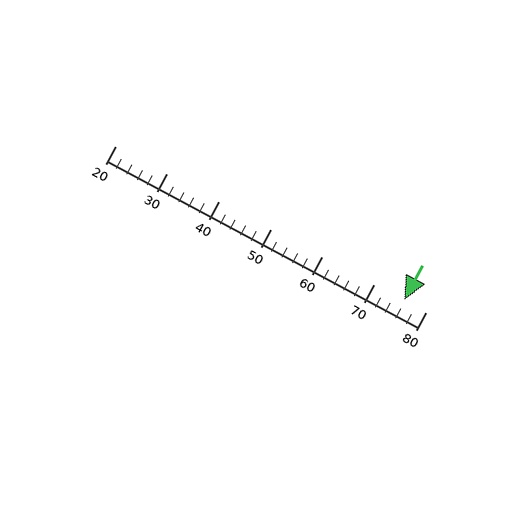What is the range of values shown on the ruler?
The ruler shows values from 20 to 80.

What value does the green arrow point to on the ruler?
The green arrow points to approximately 76.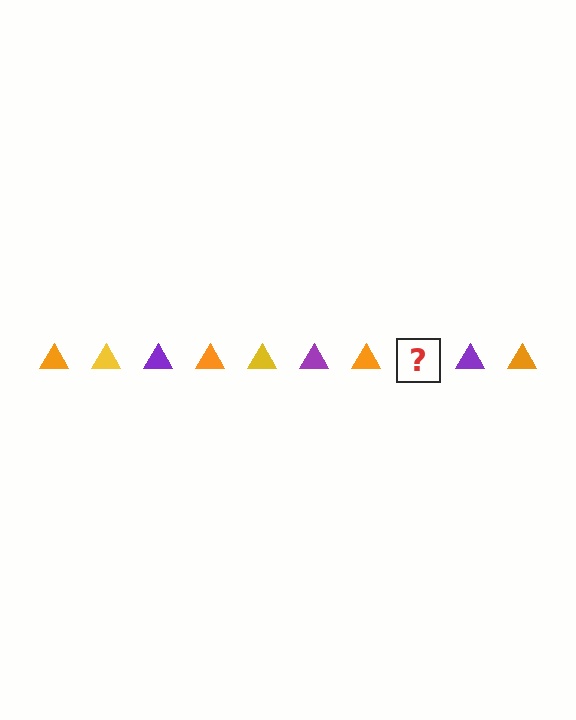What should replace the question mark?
The question mark should be replaced with a yellow triangle.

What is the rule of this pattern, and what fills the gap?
The rule is that the pattern cycles through orange, yellow, purple triangles. The gap should be filled with a yellow triangle.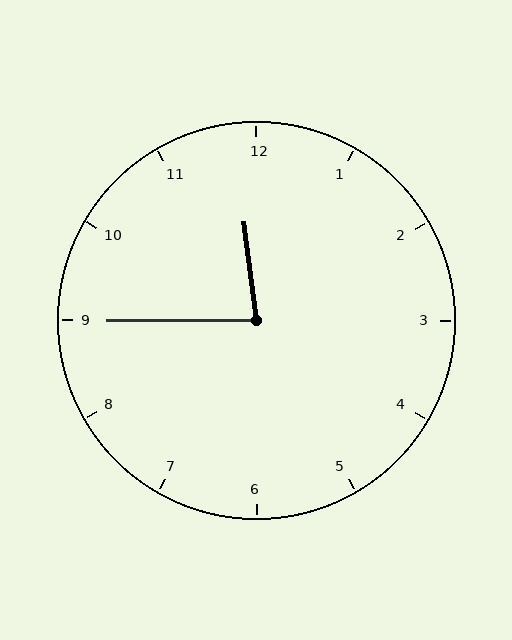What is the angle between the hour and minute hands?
Approximately 82 degrees.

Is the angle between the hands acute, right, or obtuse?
It is acute.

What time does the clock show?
11:45.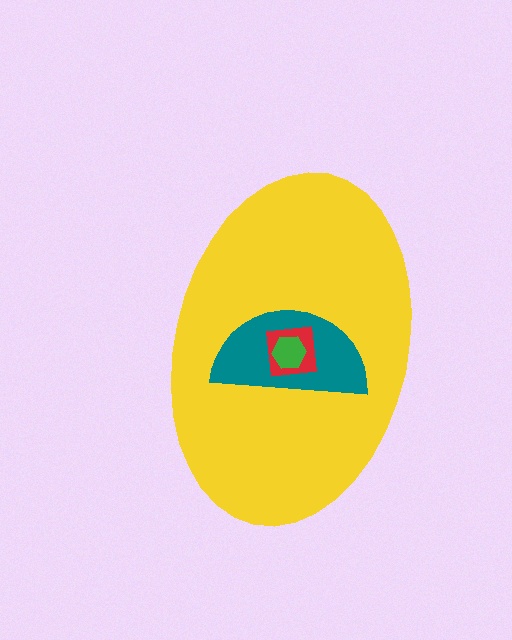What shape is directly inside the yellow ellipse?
The teal semicircle.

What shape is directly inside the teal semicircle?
The red square.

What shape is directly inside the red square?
The green hexagon.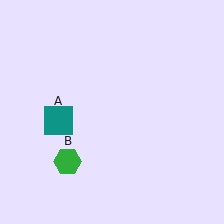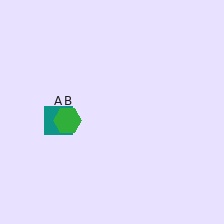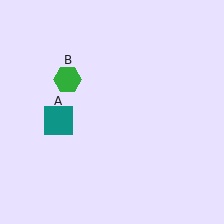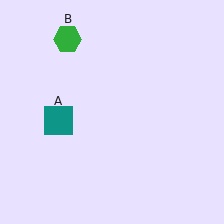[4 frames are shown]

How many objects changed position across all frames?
1 object changed position: green hexagon (object B).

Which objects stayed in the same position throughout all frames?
Teal square (object A) remained stationary.